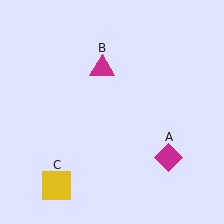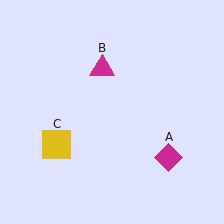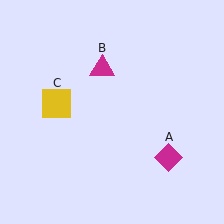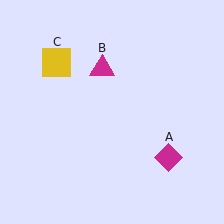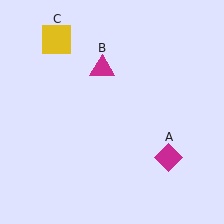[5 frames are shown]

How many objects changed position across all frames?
1 object changed position: yellow square (object C).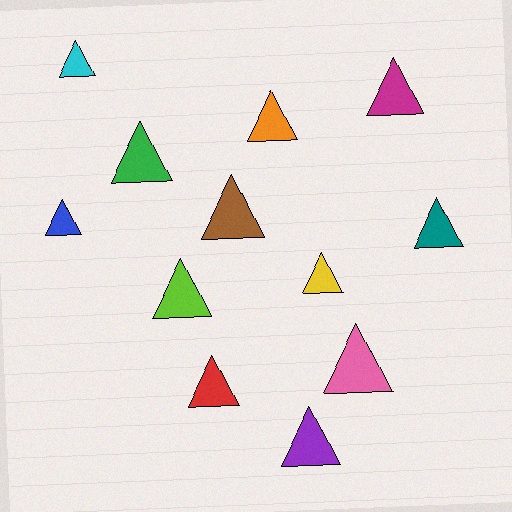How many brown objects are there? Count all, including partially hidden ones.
There is 1 brown object.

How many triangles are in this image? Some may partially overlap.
There are 12 triangles.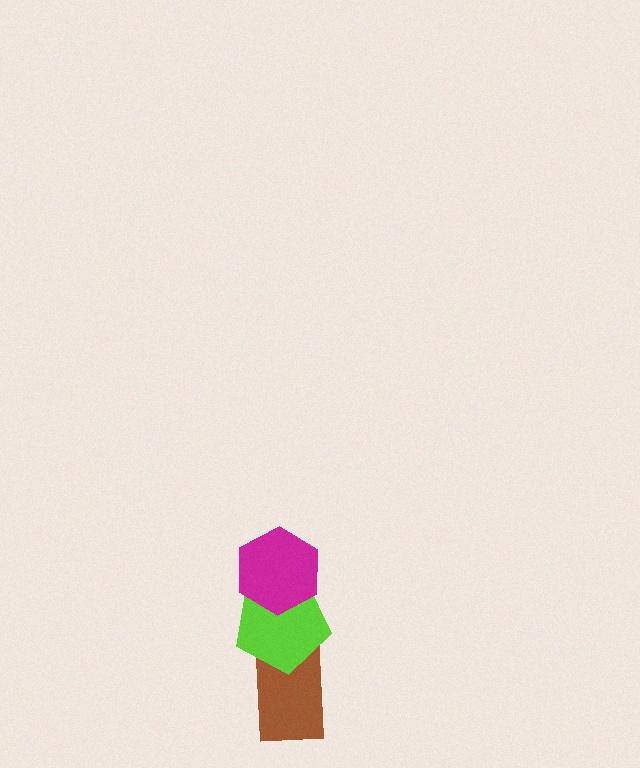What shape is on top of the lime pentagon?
The magenta hexagon is on top of the lime pentagon.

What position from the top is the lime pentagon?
The lime pentagon is 2nd from the top.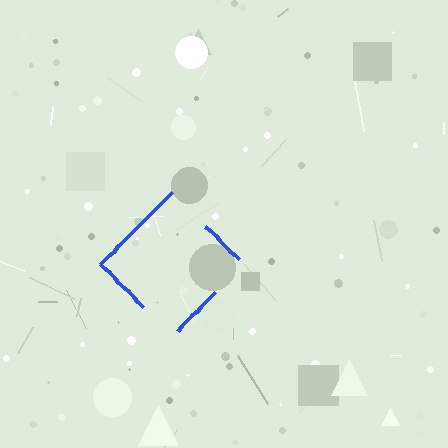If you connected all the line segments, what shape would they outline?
They would outline a diamond.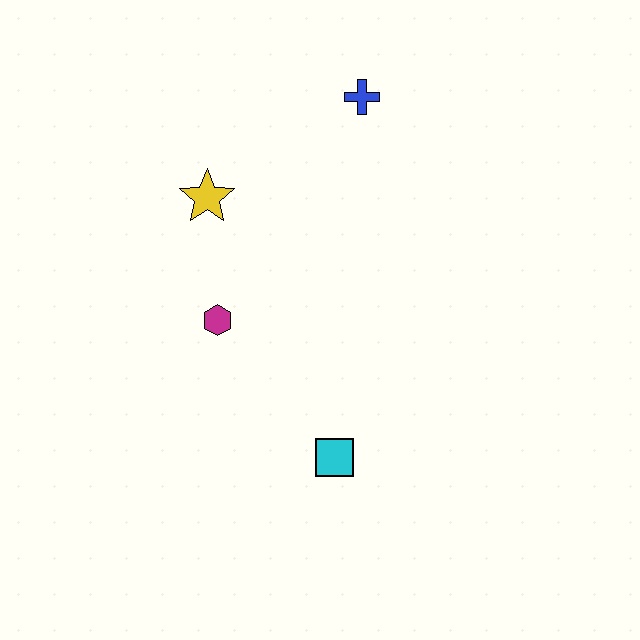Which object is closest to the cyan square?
The magenta hexagon is closest to the cyan square.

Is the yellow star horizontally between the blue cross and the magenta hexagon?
No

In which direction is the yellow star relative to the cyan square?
The yellow star is above the cyan square.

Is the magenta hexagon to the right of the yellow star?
Yes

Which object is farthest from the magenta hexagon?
The blue cross is farthest from the magenta hexagon.